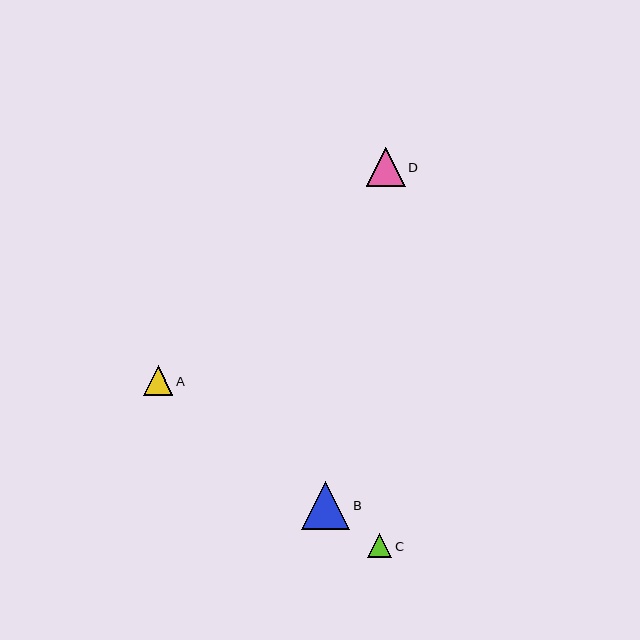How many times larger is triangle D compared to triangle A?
Triangle D is approximately 1.3 times the size of triangle A.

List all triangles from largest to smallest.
From largest to smallest: B, D, A, C.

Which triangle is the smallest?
Triangle C is the smallest with a size of approximately 25 pixels.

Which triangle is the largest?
Triangle B is the largest with a size of approximately 48 pixels.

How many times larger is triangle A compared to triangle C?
Triangle A is approximately 1.2 times the size of triangle C.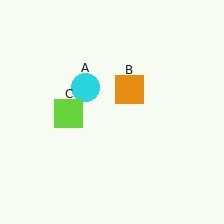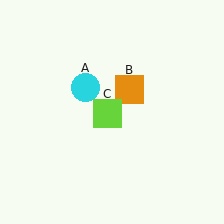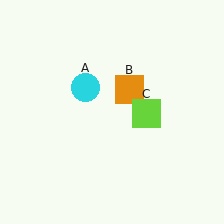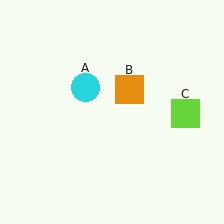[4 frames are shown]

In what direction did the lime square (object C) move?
The lime square (object C) moved right.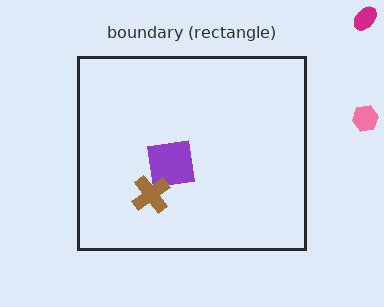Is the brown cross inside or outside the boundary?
Inside.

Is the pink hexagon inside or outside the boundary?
Outside.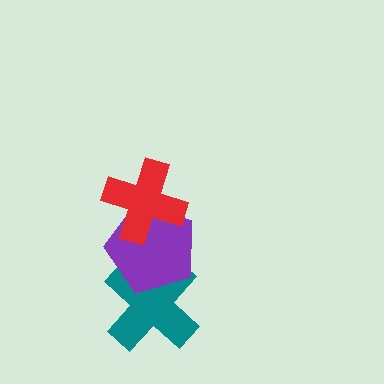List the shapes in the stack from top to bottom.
From top to bottom: the red cross, the purple pentagon, the teal cross.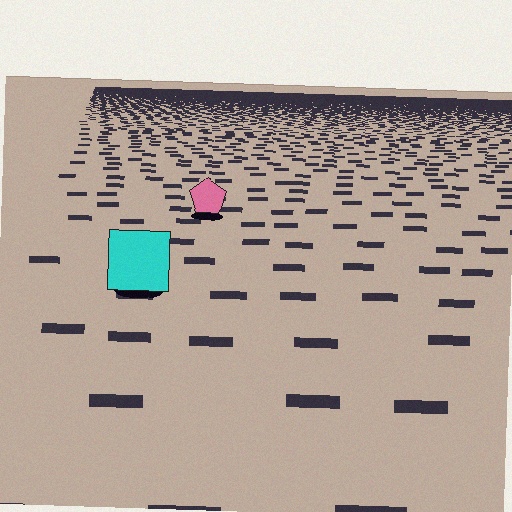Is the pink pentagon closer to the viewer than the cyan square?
No. The cyan square is closer — you can tell from the texture gradient: the ground texture is coarser near it.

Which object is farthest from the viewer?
The pink pentagon is farthest from the viewer. It appears smaller and the ground texture around it is denser.